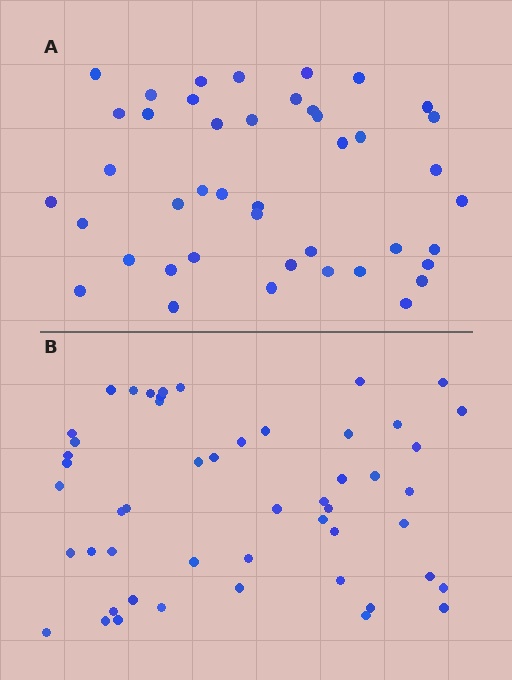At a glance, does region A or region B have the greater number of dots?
Region B (the bottom region) has more dots.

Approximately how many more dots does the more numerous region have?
Region B has roughly 8 or so more dots than region A.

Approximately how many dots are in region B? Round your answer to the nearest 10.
About 50 dots. (The exact count is 51, which rounds to 50.)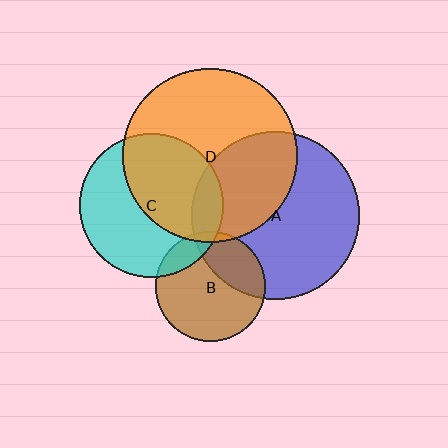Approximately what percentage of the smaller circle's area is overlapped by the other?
Approximately 40%.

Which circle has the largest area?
Circle D (orange).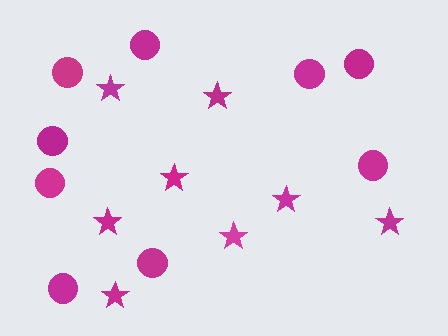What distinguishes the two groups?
There are 2 groups: one group of circles (9) and one group of stars (8).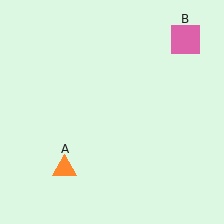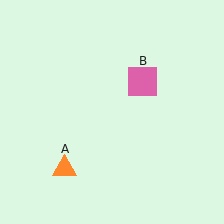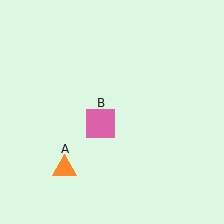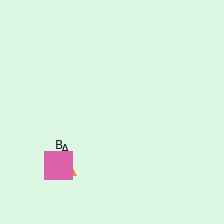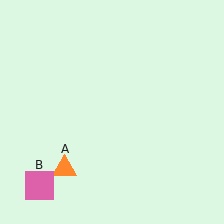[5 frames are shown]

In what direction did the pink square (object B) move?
The pink square (object B) moved down and to the left.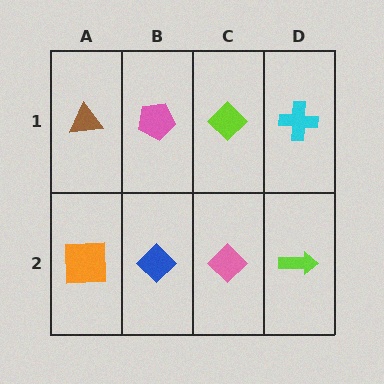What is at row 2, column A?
An orange square.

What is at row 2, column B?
A blue diamond.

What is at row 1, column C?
A lime diamond.